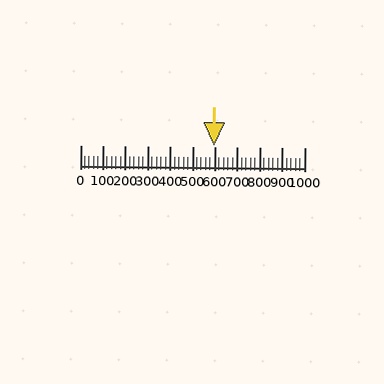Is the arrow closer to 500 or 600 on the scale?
The arrow is closer to 600.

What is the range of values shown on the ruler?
The ruler shows values from 0 to 1000.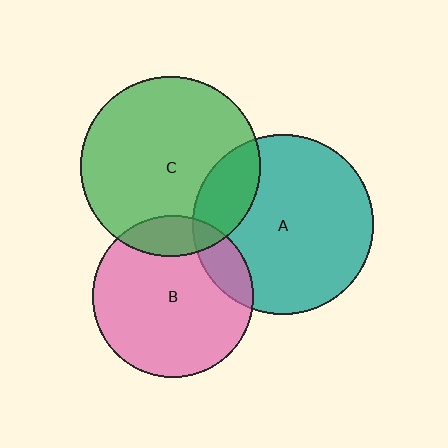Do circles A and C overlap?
Yes.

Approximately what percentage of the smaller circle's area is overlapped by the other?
Approximately 20%.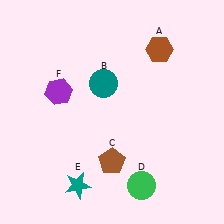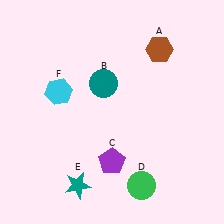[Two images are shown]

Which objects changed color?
C changed from brown to purple. F changed from purple to cyan.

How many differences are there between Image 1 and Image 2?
There are 2 differences between the two images.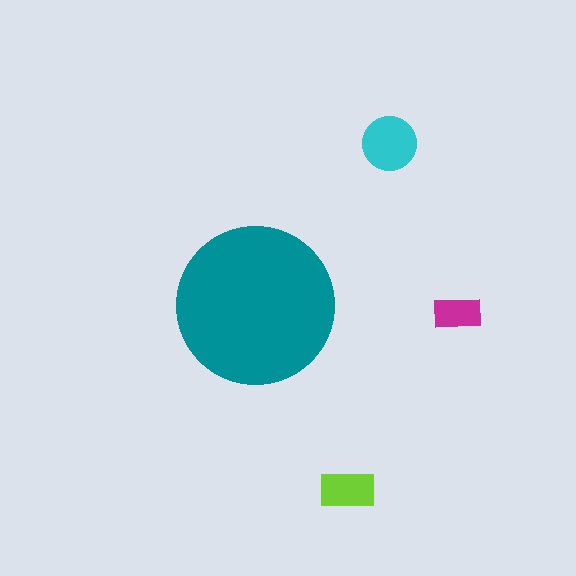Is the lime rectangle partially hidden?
No, the lime rectangle is fully visible.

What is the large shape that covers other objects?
A teal circle.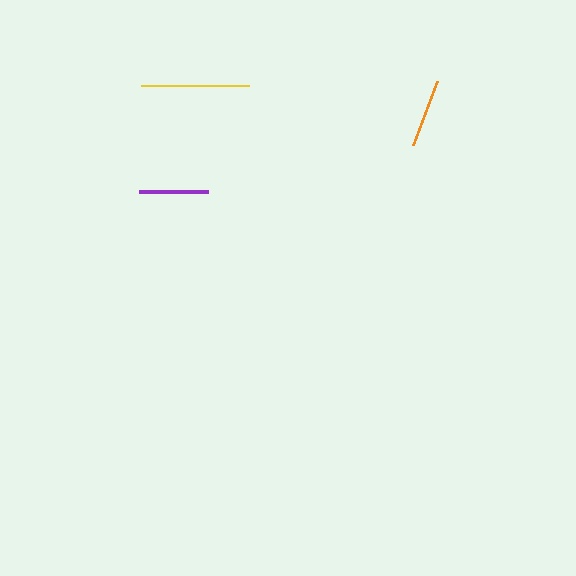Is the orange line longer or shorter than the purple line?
The purple line is longer than the orange line.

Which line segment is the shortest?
The orange line is the shortest at approximately 69 pixels.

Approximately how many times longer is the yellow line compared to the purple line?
The yellow line is approximately 1.6 times the length of the purple line.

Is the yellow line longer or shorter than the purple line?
The yellow line is longer than the purple line.